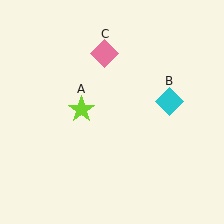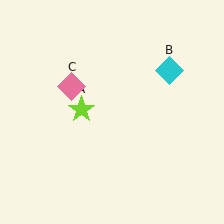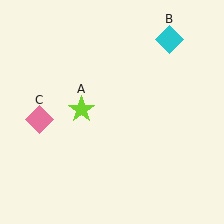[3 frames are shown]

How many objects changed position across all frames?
2 objects changed position: cyan diamond (object B), pink diamond (object C).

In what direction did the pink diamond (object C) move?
The pink diamond (object C) moved down and to the left.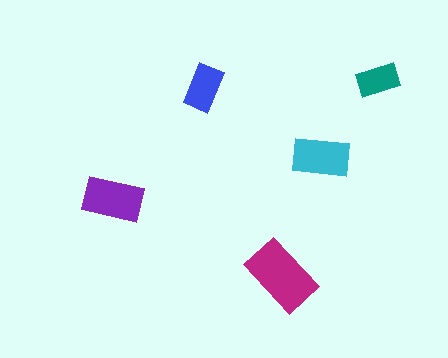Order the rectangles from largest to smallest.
the magenta one, the purple one, the cyan one, the blue one, the teal one.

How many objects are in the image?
There are 5 objects in the image.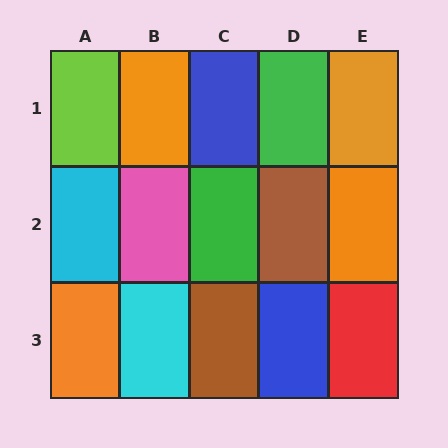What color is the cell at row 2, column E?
Orange.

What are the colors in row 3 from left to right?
Orange, cyan, brown, blue, red.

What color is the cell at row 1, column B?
Orange.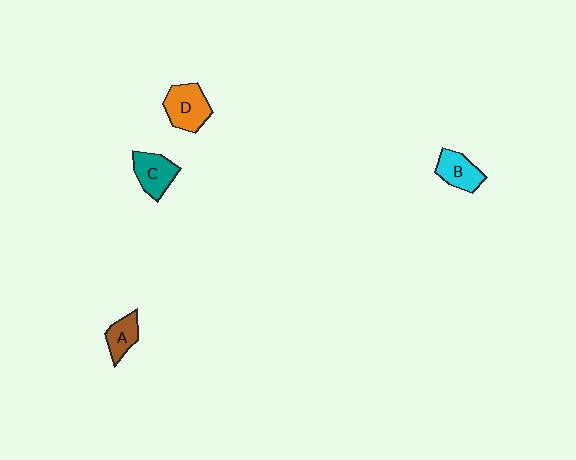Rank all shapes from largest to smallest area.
From largest to smallest: D (orange), C (teal), B (cyan), A (brown).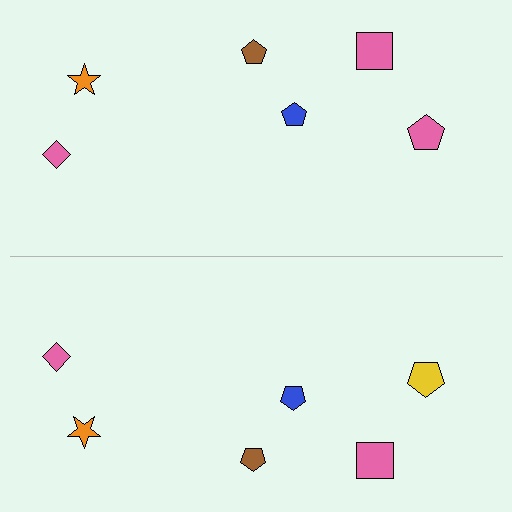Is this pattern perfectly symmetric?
No, the pattern is not perfectly symmetric. The yellow pentagon on the bottom side breaks the symmetry — its mirror counterpart is pink.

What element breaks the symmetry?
The yellow pentagon on the bottom side breaks the symmetry — its mirror counterpart is pink.